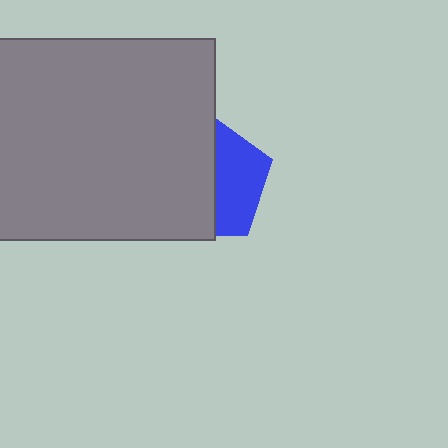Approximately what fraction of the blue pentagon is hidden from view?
Roughly 58% of the blue pentagon is hidden behind the gray rectangle.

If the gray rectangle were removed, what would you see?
You would see the complete blue pentagon.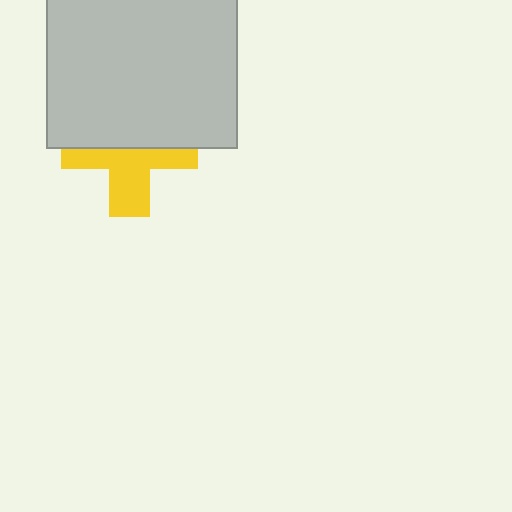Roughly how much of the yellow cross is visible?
About half of it is visible (roughly 49%).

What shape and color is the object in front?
The object in front is a light gray square.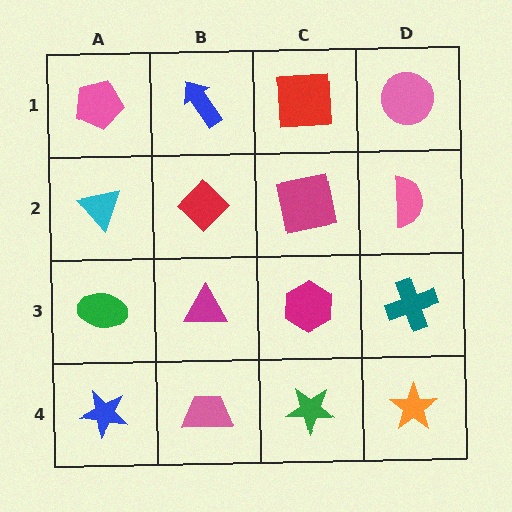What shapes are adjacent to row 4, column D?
A teal cross (row 3, column D), a green star (row 4, column C).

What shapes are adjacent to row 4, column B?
A magenta triangle (row 3, column B), a blue star (row 4, column A), a green star (row 4, column C).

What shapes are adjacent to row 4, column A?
A green ellipse (row 3, column A), a pink trapezoid (row 4, column B).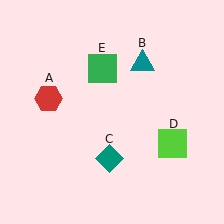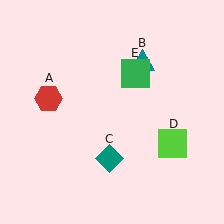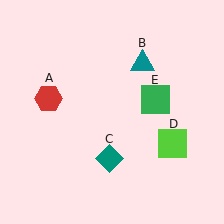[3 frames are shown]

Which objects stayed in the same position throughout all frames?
Red hexagon (object A) and teal triangle (object B) and teal diamond (object C) and lime square (object D) remained stationary.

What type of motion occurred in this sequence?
The green square (object E) rotated clockwise around the center of the scene.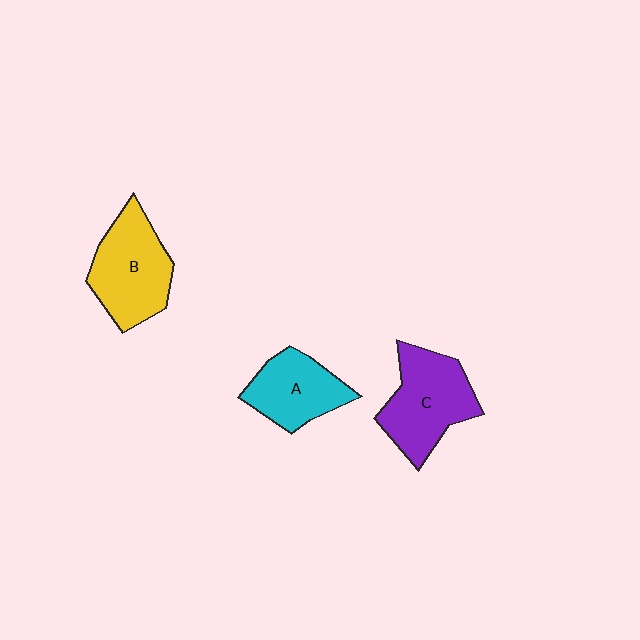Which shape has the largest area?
Shape C (purple).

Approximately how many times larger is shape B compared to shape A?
Approximately 1.3 times.